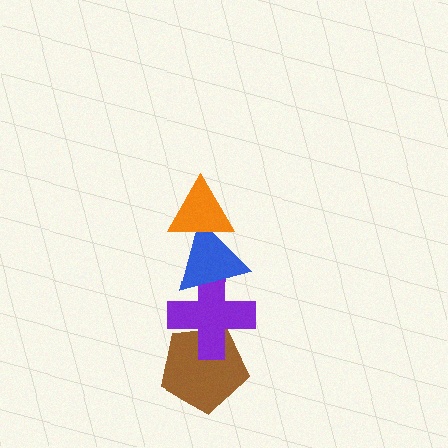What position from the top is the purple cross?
The purple cross is 3rd from the top.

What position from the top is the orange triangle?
The orange triangle is 1st from the top.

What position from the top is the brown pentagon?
The brown pentagon is 4th from the top.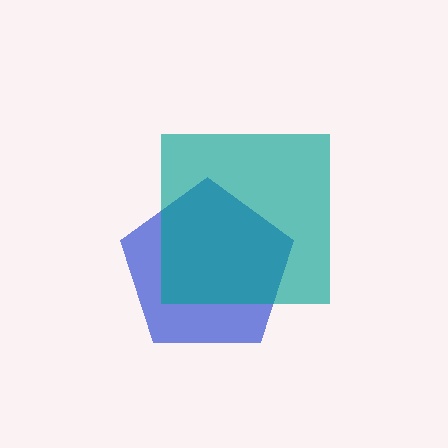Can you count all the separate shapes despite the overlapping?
Yes, there are 2 separate shapes.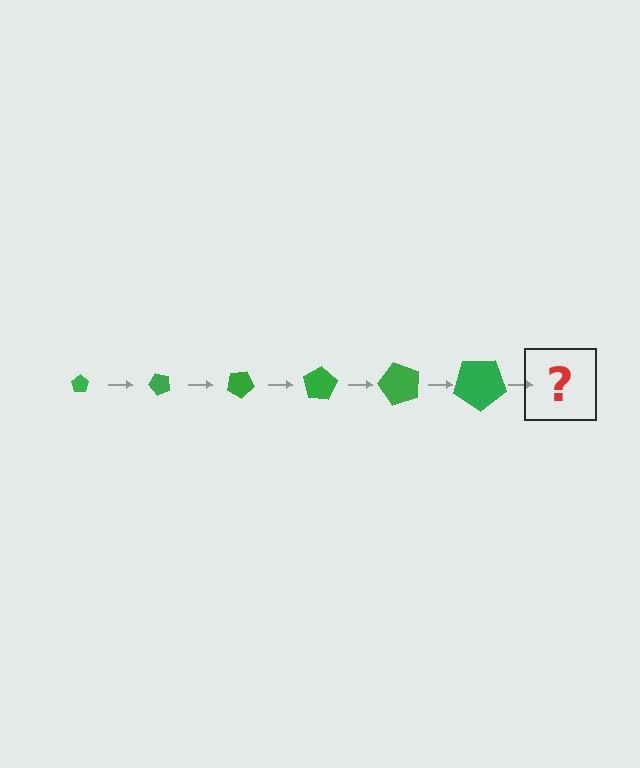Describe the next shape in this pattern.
It should be a pentagon, larger than the previous one and rotated 300 degrees from the start.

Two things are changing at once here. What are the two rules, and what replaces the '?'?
The two rules are that the pentagon grows larger each step and it rotates 50 degrees each step. The '?' should be a pentagon, larger than the previous one and rotated 300 degrees from the start.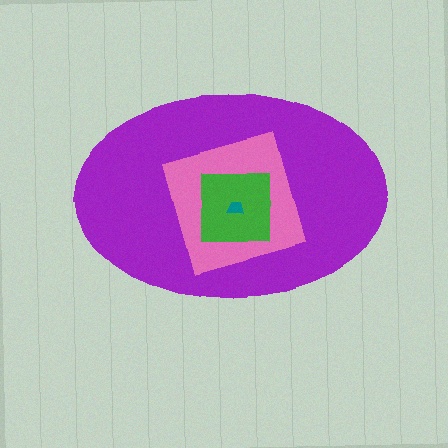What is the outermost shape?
The purple ellipse.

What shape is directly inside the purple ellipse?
The pink diamond.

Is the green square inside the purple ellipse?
Yes.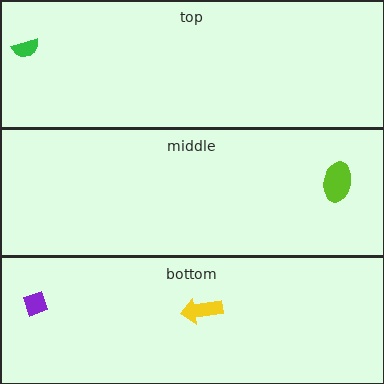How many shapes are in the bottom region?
2.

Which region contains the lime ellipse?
The middle region.